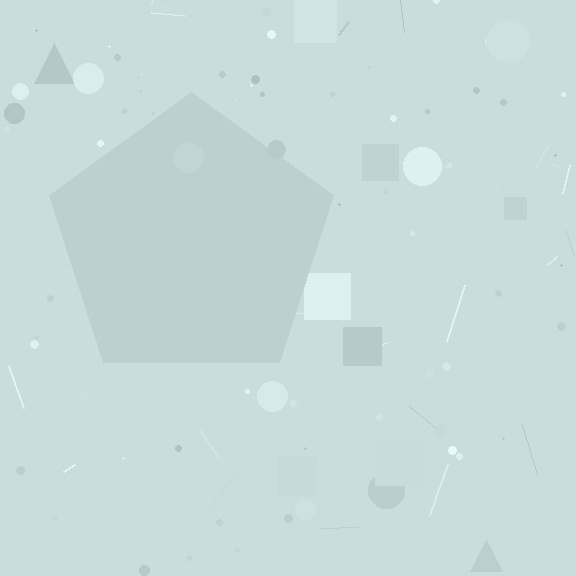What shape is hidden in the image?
A pentagon is hidden in the image.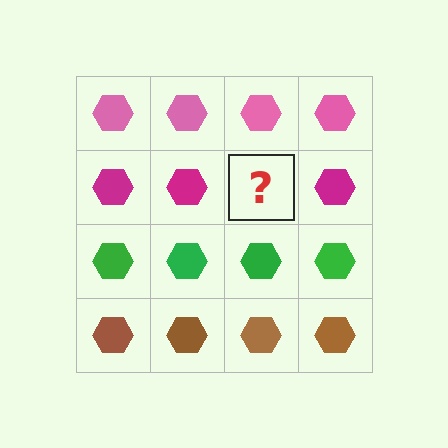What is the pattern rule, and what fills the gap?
The rule is that each row has a consistent color. The gap should be filled with a magenta hexagon.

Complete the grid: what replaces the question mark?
The question mark should be replaced with a magenta hexagon.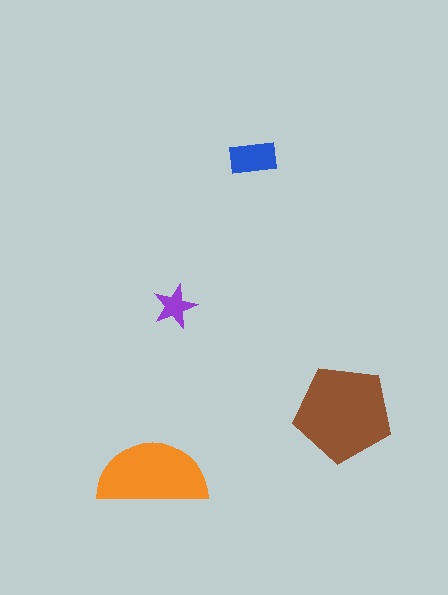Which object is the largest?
The brown pentagon.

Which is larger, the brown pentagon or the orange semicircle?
The brown pentagon.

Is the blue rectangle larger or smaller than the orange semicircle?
Smaller.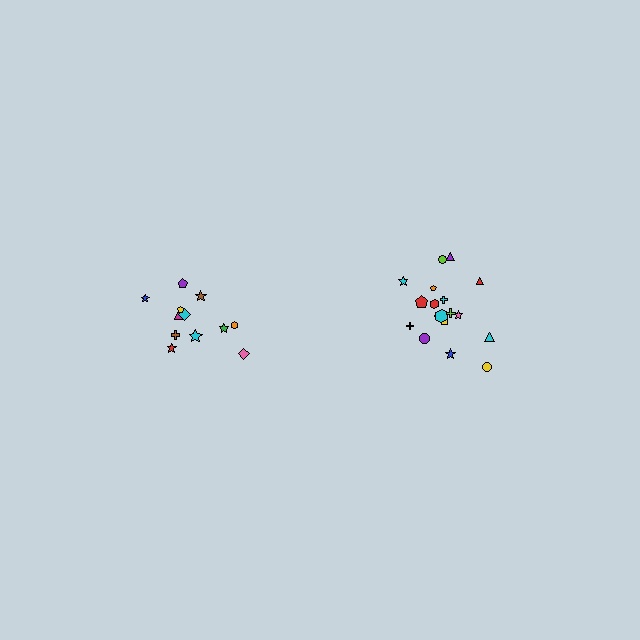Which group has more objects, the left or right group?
The right group.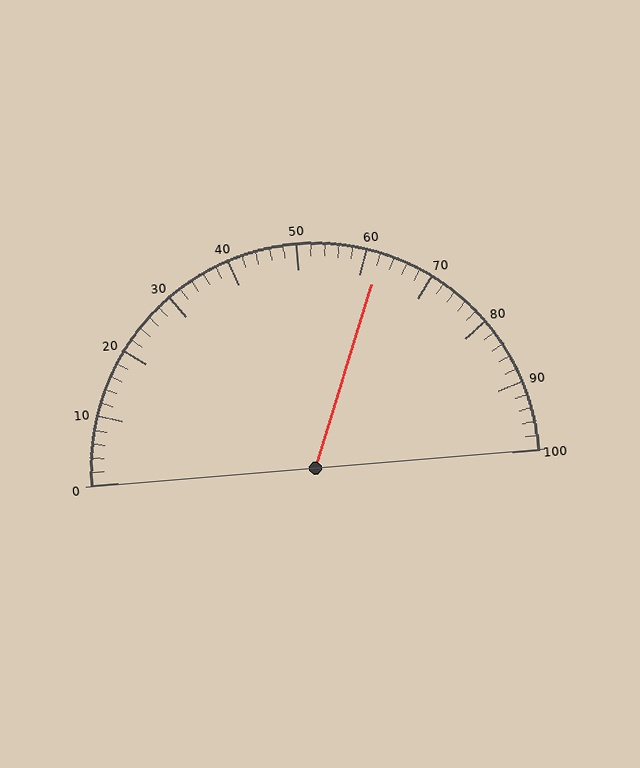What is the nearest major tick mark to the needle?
The nearest major tick mark is 60.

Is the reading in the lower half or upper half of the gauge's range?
The reading is in the upper half of the range (0 to 100).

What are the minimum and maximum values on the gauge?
The gauge ranges from 0 to 100.